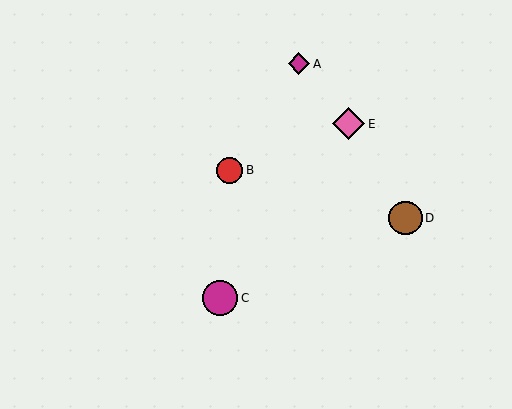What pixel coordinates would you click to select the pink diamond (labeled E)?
Click at (349, 124) to select the pink diamond E.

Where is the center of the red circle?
The center of the red circle is at (230, 170).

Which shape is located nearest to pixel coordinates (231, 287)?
The magenta circle (labeled C) at (220, 298) is nearest to that location.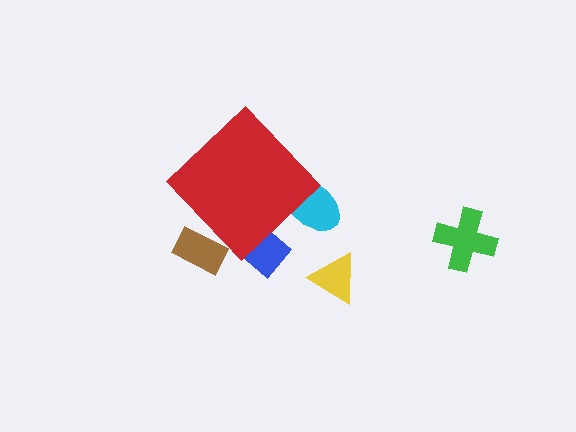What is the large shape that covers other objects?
A red diamond.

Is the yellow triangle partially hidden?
No, the yellow triangle is fully visible.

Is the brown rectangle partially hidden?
Yes, the brown rectangle is partially hidden behind the red diamond.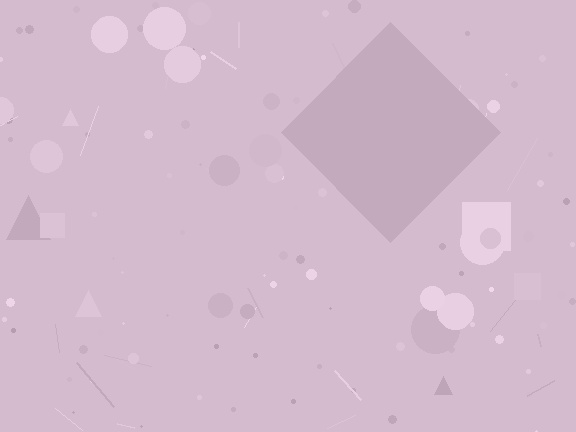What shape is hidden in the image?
A diamond is hidden in the image.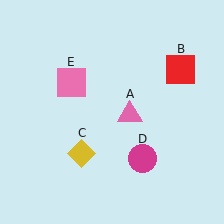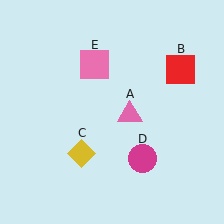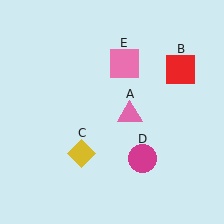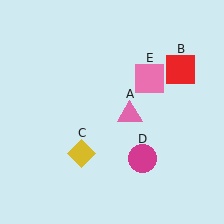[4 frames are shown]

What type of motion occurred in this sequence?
The pink square (object E) rotated clockwise around the center of the scene.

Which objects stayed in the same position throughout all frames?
Pink triangle (object A) and red square (object B) and yellow diamond (object C) and magenta circle (object D) remained stationary.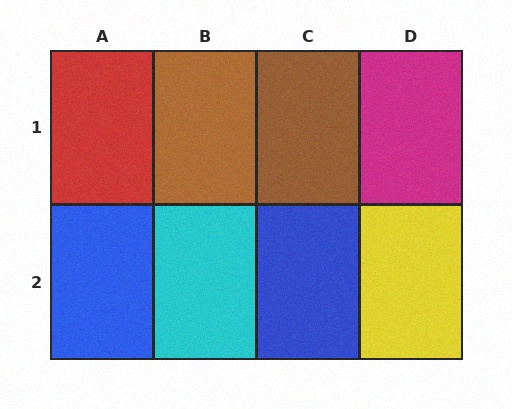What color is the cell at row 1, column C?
Brown.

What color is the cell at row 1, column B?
Brown.